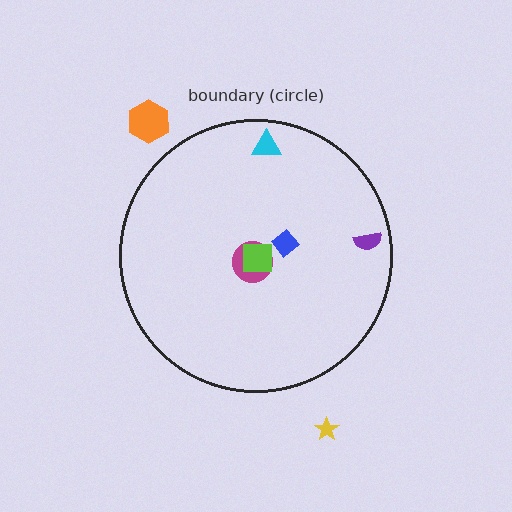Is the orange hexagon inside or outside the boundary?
Outside.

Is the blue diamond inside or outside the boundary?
Inside.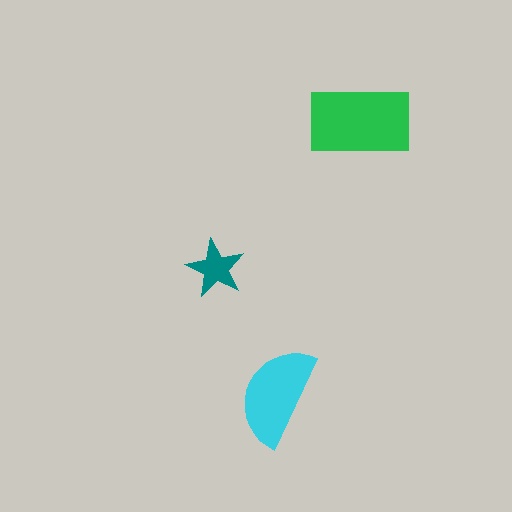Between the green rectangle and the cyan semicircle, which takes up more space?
The green rectangle.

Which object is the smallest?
The teal star.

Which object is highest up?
The green rectangle is topmost.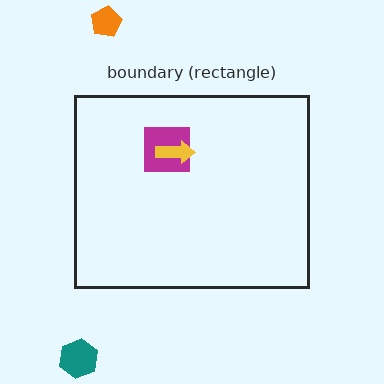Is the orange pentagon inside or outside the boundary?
Outside.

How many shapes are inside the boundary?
2 inside, 2 outside.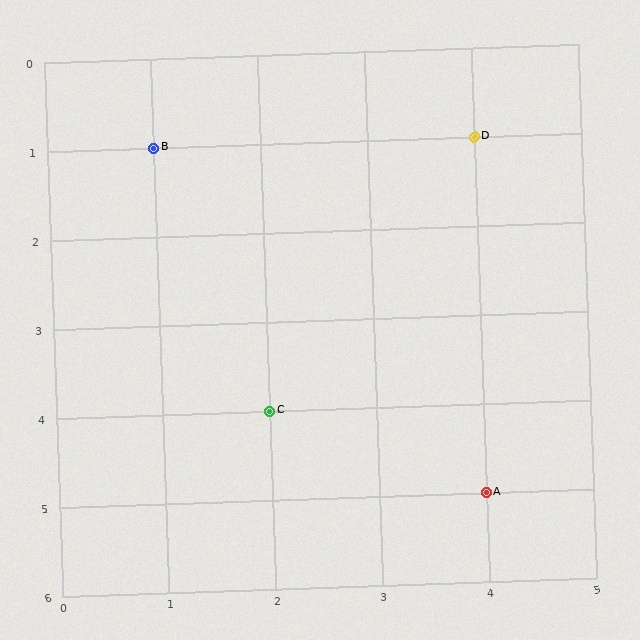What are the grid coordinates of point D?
Point D is at grid coordinates (4, 1).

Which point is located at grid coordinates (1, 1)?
Point B is at (1, 1).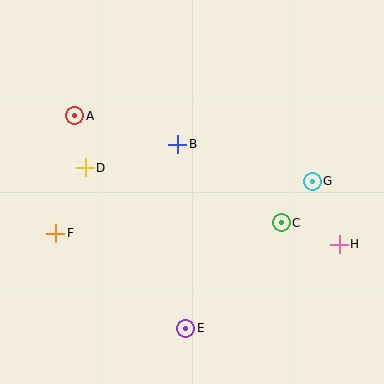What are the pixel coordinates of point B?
Point B is at (178, 144).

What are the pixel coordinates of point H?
Point H is at (339, 244).